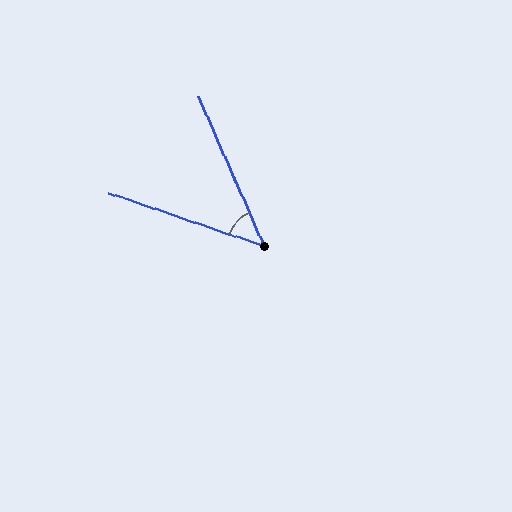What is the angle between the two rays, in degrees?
Approximately 48 degrees.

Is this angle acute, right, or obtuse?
It is acute.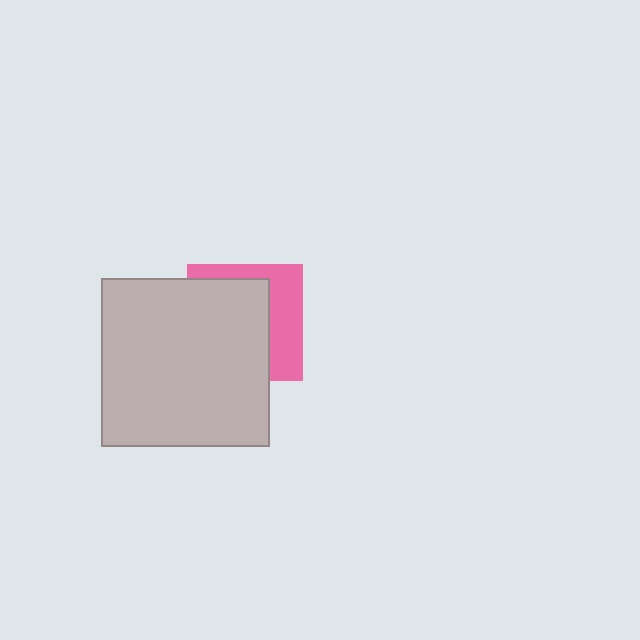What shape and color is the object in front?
The object in front is a light gray square.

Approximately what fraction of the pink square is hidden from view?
Roughly 62% of the pink square is hidden behind the light gray square.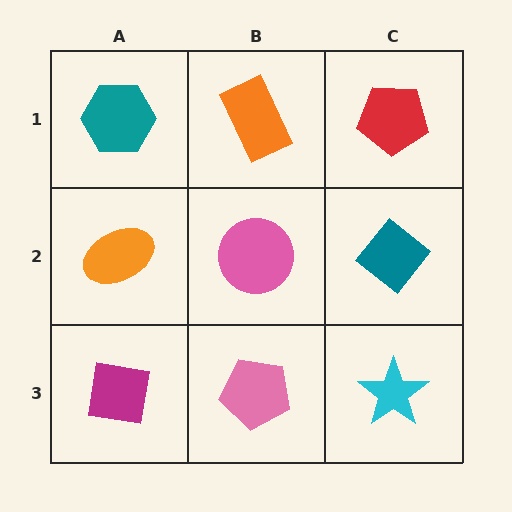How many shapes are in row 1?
3 shapes.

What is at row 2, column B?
A pink circle.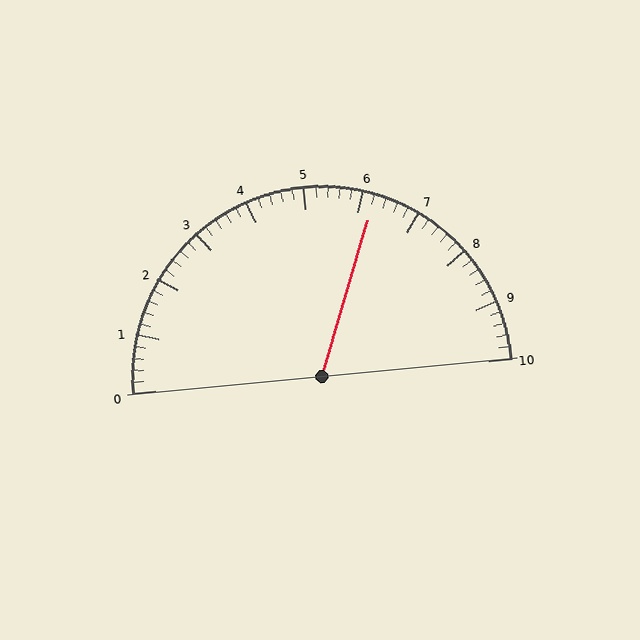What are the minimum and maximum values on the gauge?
The gauge ranges from 0 to 10.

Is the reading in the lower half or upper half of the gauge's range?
The reading is in the upper half of the range (0 to 10).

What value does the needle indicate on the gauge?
The needle indicates approximately 6.2.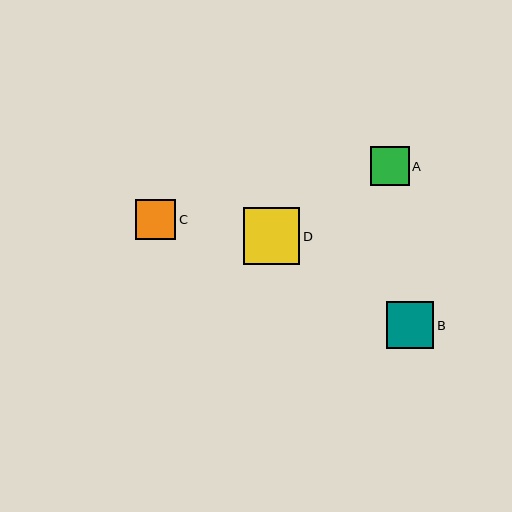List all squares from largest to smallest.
From largest to smallest: D, B, C, A.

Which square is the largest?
Square D is the largest with a size of approximately 56 pixels.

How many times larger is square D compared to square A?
Square D is approximately 1.5 times the size of square A.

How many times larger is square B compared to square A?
Square B is approximately 1.2 times the size of square A.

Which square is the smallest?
Square A is the smallest with a size of approximately 39 pixels.